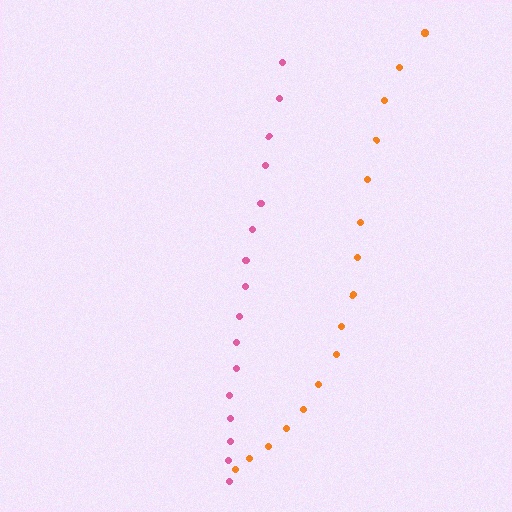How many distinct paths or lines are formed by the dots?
There are 2 distinct paths.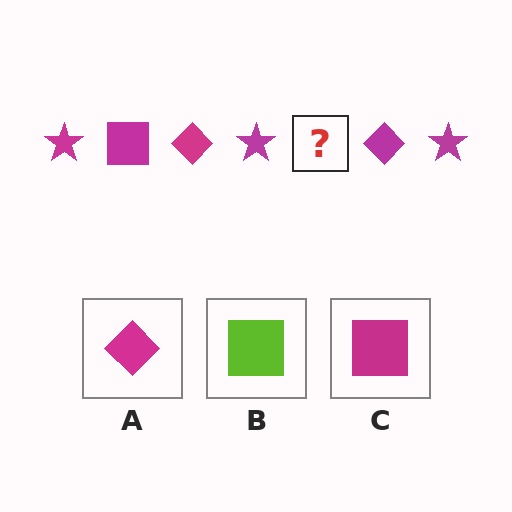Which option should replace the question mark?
Option C.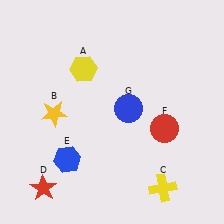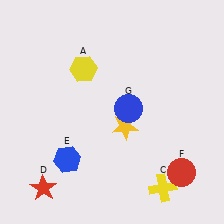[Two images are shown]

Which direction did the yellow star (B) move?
The yellow star (B) moved right.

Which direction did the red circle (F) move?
The red circle (F) moved down.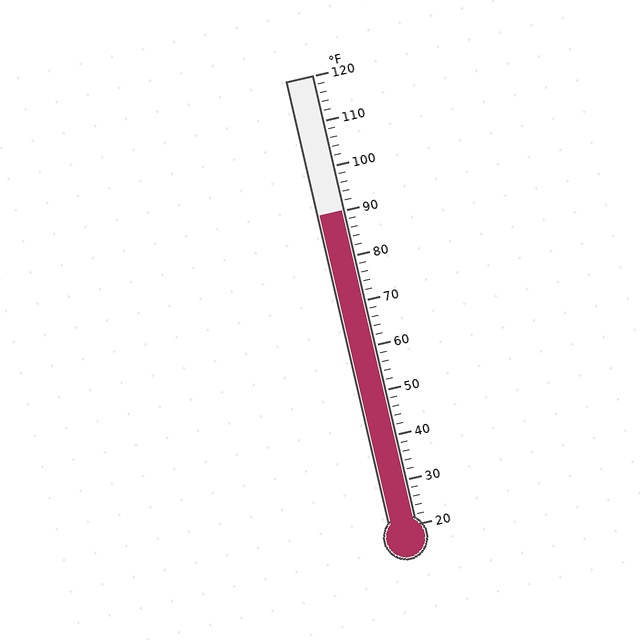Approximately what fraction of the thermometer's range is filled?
The thermometer is filled to approximately 70% of its range.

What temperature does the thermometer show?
The thermometer shows approximately 90°F.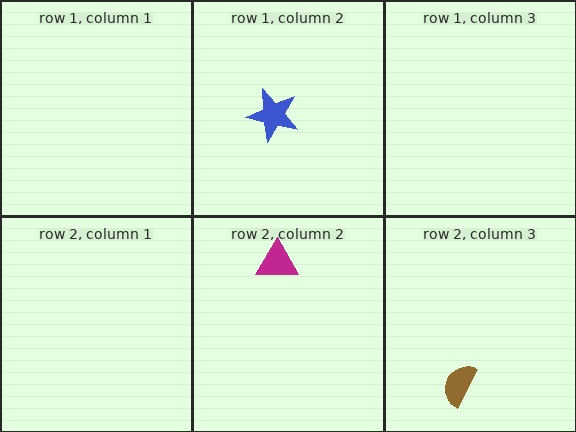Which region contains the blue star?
The row 1, column 2 region.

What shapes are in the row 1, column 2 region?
The blue star.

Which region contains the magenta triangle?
The row 2, column 2 region.